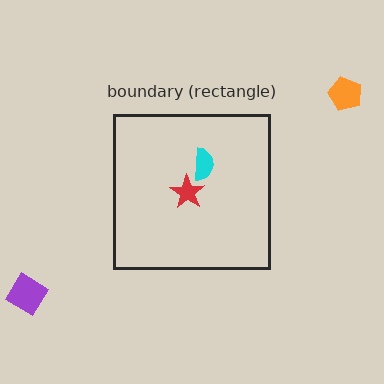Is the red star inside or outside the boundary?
Inside.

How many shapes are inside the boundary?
2 inside, 2 outside.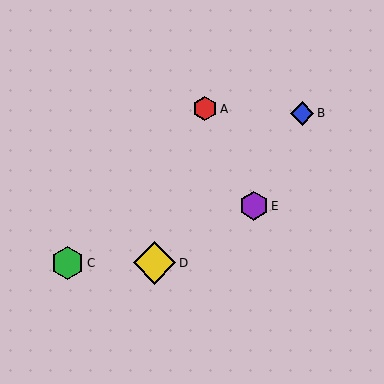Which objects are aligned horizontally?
Objects C, D are aligned horizontally.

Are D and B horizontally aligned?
No, D is at y≈263 and B is at y≈113.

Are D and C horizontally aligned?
Yes, both are at y≈263.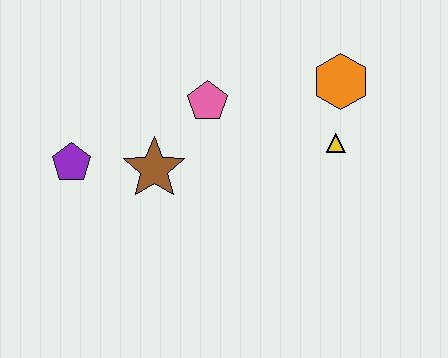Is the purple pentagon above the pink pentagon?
No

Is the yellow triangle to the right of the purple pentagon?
Yes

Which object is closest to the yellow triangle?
The orange hexagon is closest to the yellow triangle.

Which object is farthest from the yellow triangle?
The purple pentagon is farthest from the yellow triangle.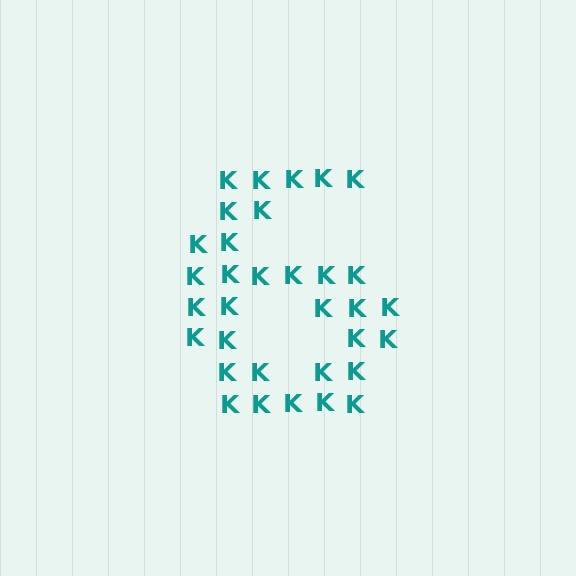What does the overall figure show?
The overall figure shows the digit 6.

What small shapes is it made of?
It is made of small letter K's.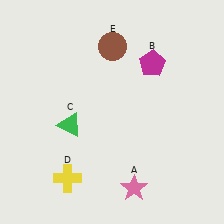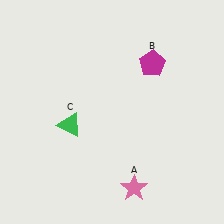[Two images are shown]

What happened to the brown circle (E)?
The brown circle (E) was removed in Image 2. It was in the top-right area of Image 1.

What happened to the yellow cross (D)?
The yellow cross (D) was removed in Image 2. It was in the bottom-left area of Image 1.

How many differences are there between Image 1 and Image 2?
There are 2 differences between the two images.